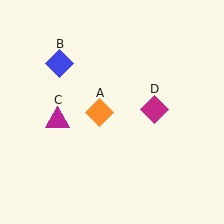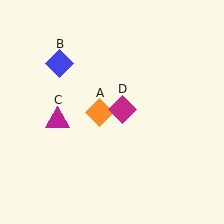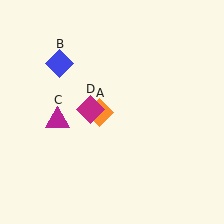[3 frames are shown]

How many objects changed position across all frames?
1 object changed position: magenta diamond (object D).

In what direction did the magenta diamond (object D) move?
The magenta diamond (object D) moved left.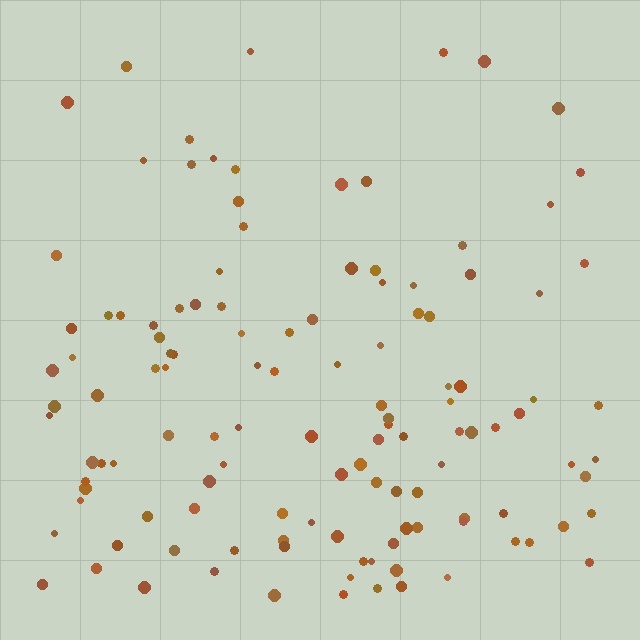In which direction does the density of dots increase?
From top to bottom, with the bottom side densest.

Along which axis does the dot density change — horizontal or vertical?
Vertical.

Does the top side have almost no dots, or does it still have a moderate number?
Still a moderate number, just noticeably fewer than the bottom.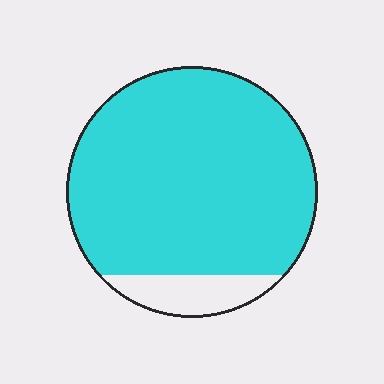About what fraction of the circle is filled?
About seven eighths (7/8).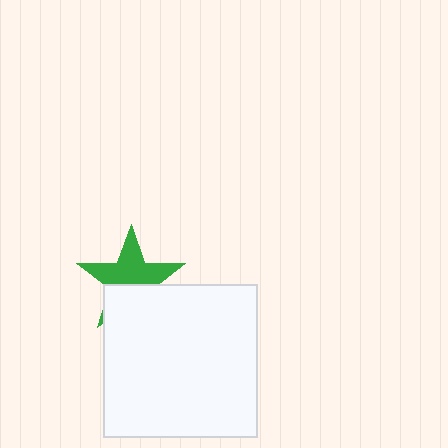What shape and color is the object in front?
The object in front is a white square.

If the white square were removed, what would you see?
You would see the complete green star.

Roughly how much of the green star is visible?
About half of it is visible (roughly 58%).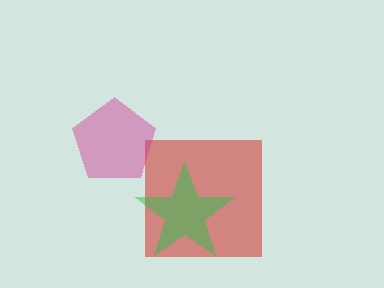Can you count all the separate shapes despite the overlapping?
Yes, there are 3 separate shapes.